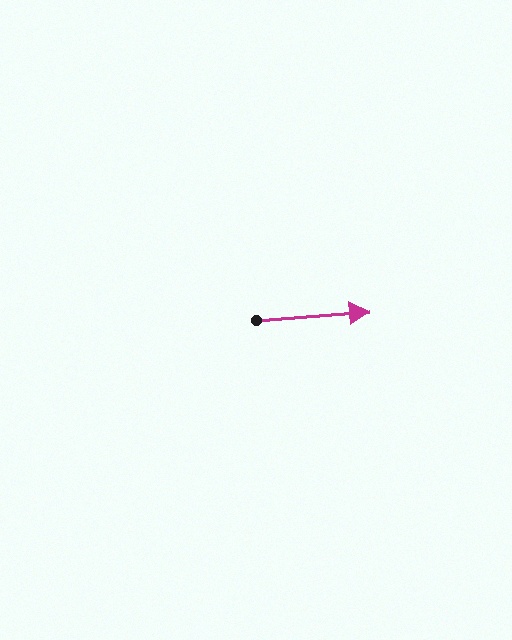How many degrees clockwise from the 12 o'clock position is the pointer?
Approximately 86 degrees.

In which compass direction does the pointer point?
East.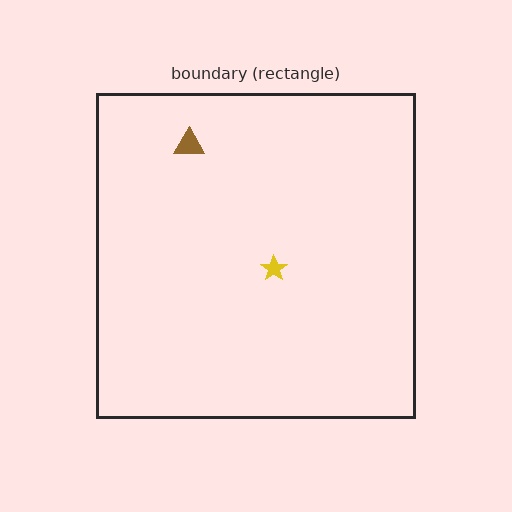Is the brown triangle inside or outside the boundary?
Inside.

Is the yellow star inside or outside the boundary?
Inside.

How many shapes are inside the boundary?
2 inside, 0 outside.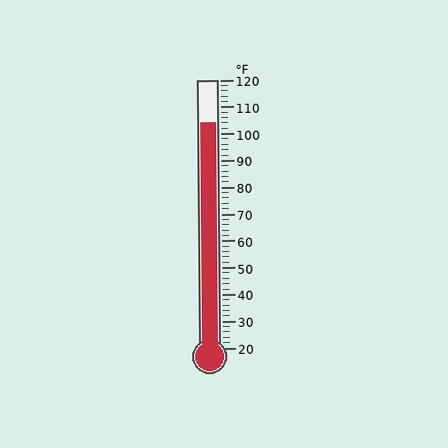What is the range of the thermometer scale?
The thermometer scale ranges from 20°F to 120°F.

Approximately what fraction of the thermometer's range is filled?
The thermometer is filled to approximately 85% of its range.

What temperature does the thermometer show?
The thermometer shows approximately 104°F.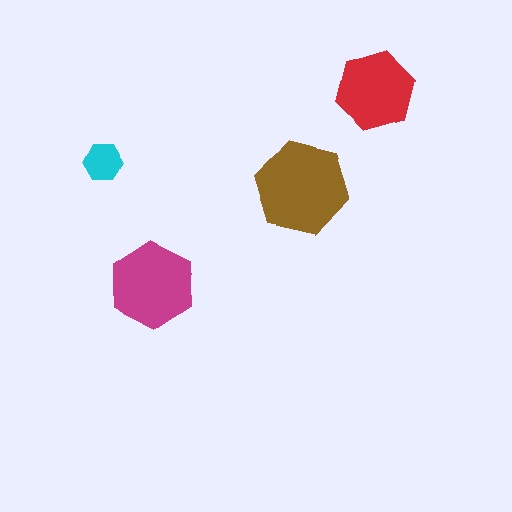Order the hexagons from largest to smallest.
the brown one, the magenta one, the red one, the cyan one.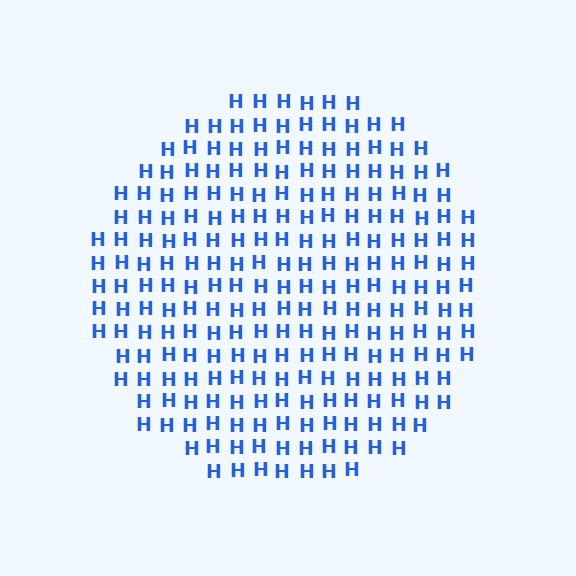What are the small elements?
The small elements are letter H's.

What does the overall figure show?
The overall figure shows a circle.